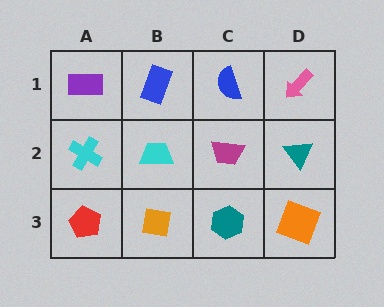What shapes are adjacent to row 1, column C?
A magenta trapezoid (row 2, column C), a blue rectangle (row 1, column B), a pink arrow (row 1, column D).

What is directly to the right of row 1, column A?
A blue rectangle.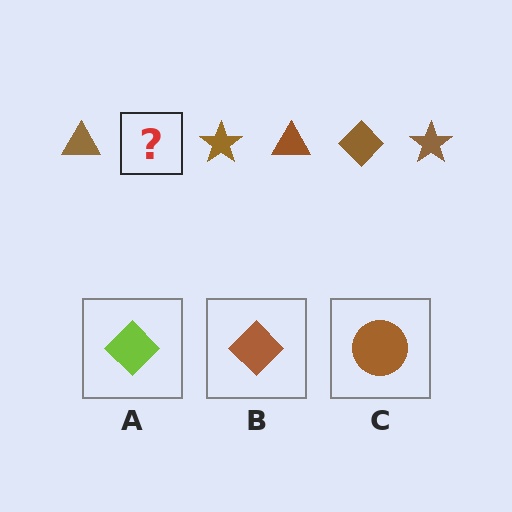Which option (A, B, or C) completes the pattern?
B.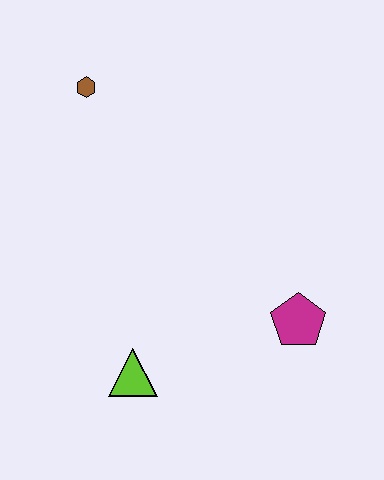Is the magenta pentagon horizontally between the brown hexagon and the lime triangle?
No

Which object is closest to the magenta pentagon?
The lime triangle is closest to the magenta pentagon.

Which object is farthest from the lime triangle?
The brown hexagon is farthest from the lime triangle.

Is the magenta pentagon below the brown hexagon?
Yes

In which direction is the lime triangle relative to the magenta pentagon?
The lime triangle is to the left of the magenta pentagon.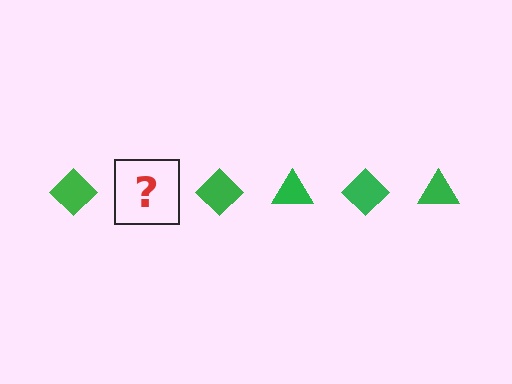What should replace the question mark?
The question mark should be replaced with a green triangle.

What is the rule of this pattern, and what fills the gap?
The rule is that the pattern cycles through diamond, triangle shapes in green. The gap should be filled with a green triangle.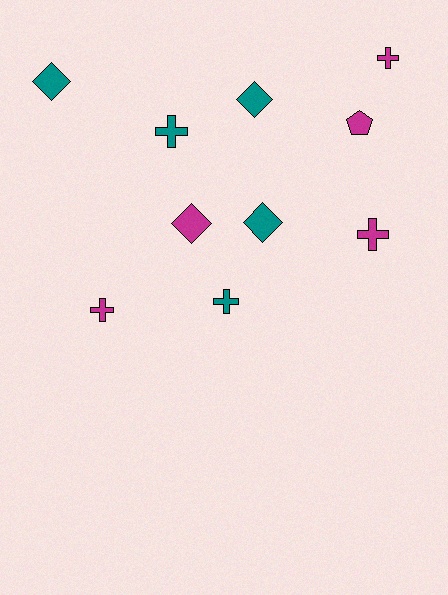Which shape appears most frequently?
Cross, with 5 objects.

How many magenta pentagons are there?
There is 1 magenta pentagon.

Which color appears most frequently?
Magenta, with 5 objects.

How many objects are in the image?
There are 10 objects.